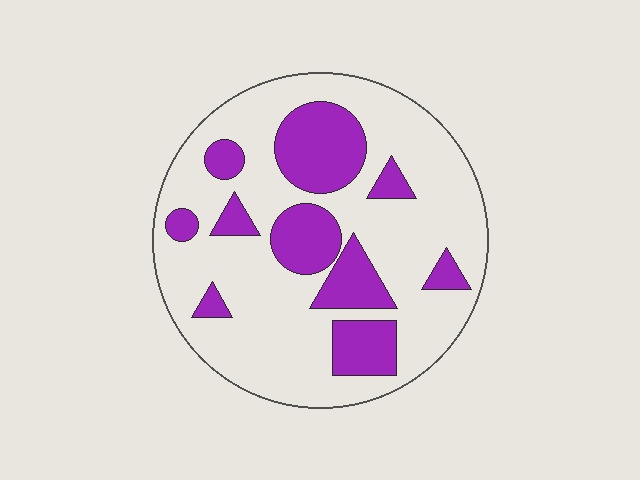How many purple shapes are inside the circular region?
10.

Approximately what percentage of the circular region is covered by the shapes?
Approximately 25%.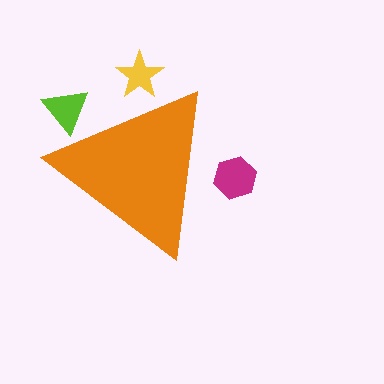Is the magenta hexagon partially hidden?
Yes, the magenta hexagon is partially hidden behind the orange triangle.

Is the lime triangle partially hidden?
Yes, the lime triangle is partially hidden behind the orange triangle.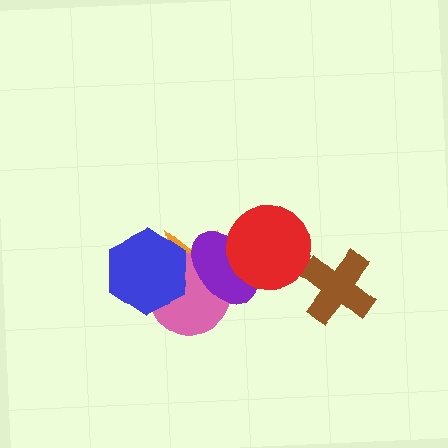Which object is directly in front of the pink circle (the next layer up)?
The purple ellipse is directly in front of the pink circle.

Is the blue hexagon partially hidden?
No, no other shape covers it.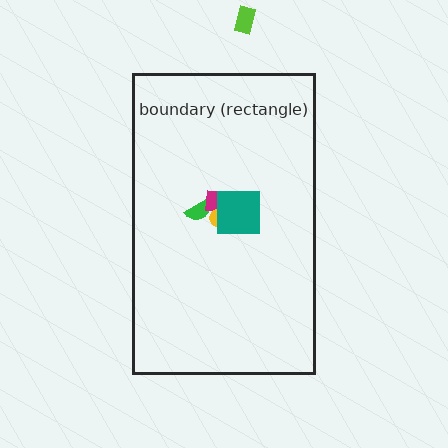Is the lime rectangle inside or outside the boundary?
Outside.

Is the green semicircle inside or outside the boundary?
Inside.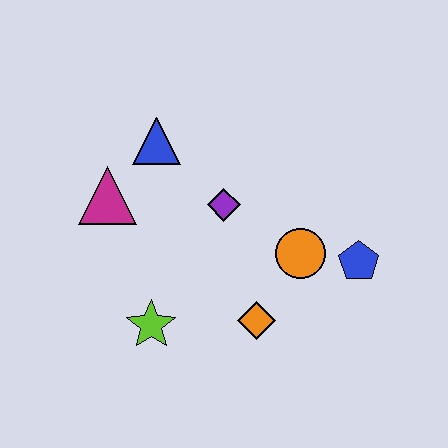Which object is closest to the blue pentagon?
The orange circle is closest to the blue pentagon.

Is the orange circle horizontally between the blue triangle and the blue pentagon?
Yes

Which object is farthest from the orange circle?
The magenta triangle is farthest from the orange circle.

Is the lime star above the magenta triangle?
No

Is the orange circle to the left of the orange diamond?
No